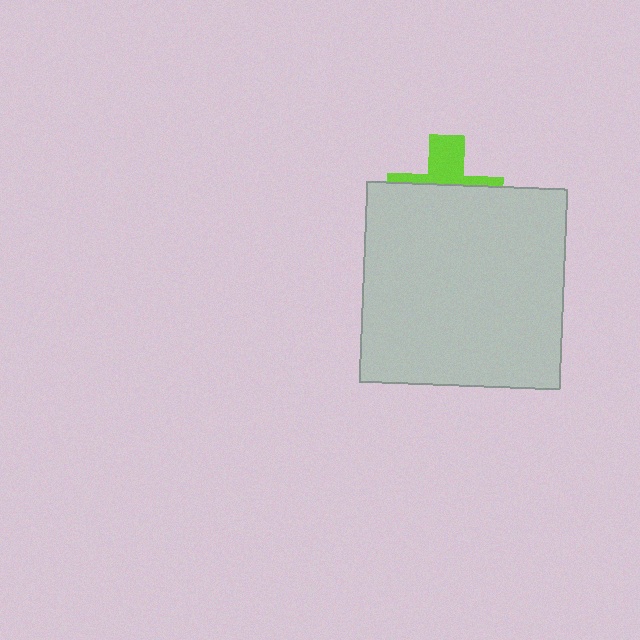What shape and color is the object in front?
The object in front is a light gray square.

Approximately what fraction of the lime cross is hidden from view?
Roughly 63% of the lime cross is hidden behind the light gray square.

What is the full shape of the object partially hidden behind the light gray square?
The partially hidden object is a lime cross.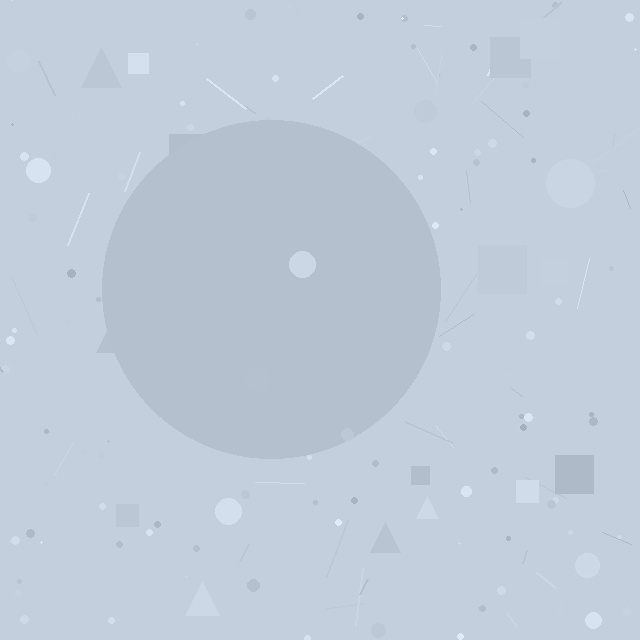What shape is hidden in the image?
A circle is hidden in the image.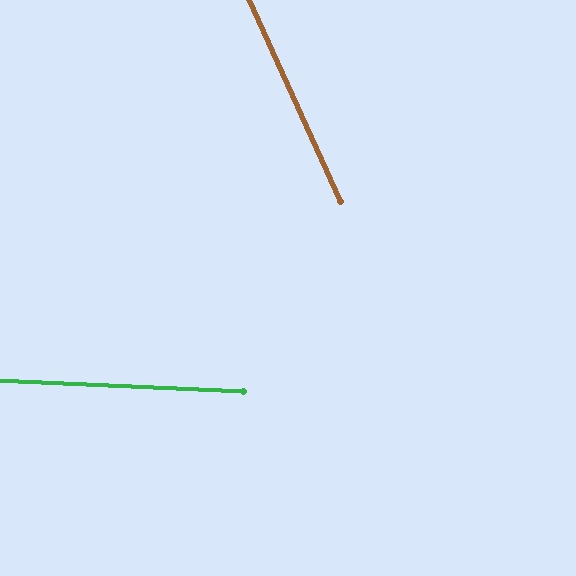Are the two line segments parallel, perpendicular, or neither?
Neither parallel nor perpendicular — they differ by about 63°.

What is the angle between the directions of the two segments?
Approximately 63 degrees.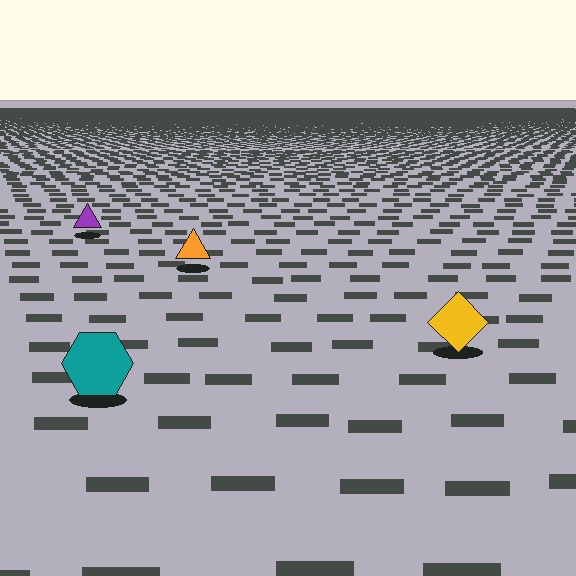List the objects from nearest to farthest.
From nearest to farthest: the teal hexagon, the yellow diamond, the orange triangle, the purple triangle.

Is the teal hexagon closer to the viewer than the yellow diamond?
Yes. The teal hexagon is closer — you can tell from the texture gradient: the ground texture is coarser near it.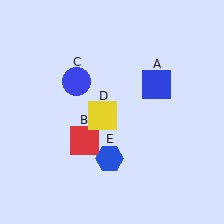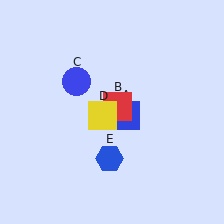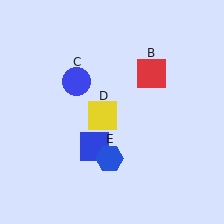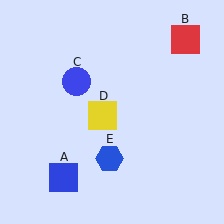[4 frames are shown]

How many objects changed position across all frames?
2 objects changed position: blue square (object A), red square (object B).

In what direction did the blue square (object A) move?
The blue square (object A) moved down and to the left.